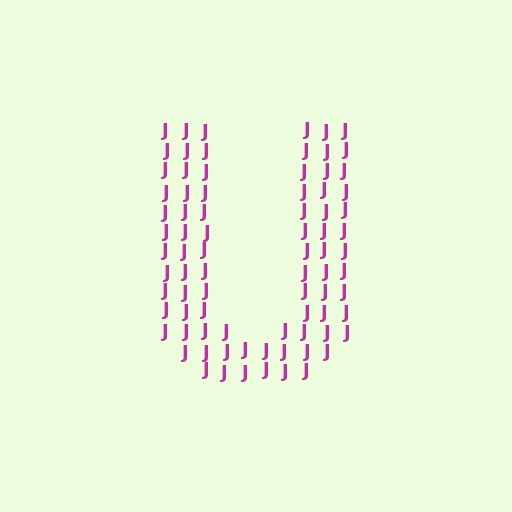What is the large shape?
The large shape is the letter U.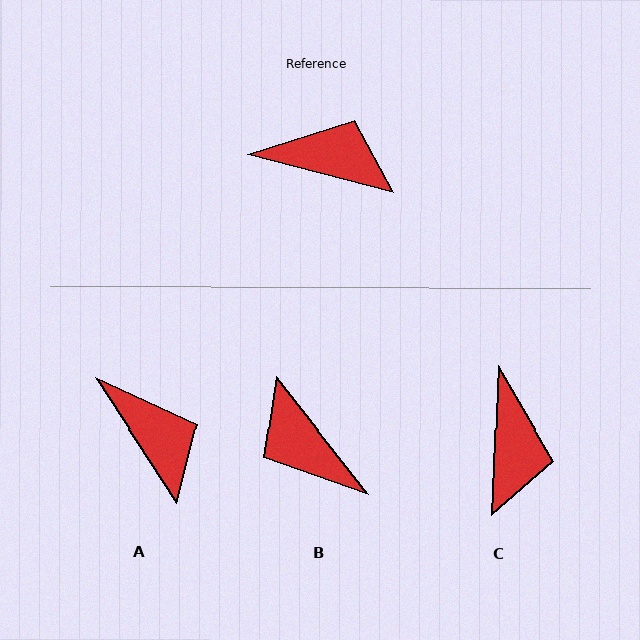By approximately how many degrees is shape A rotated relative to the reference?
Approximately 42 degrees clockwise.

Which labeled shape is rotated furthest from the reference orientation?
B, about 143 degrees away.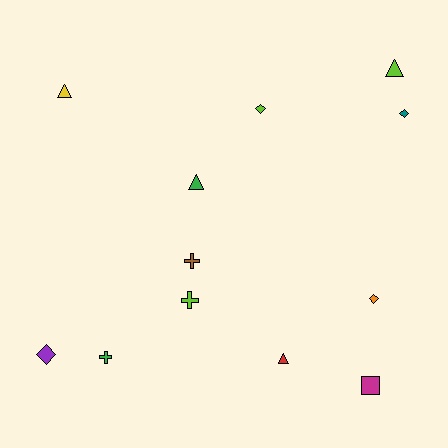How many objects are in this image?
There are 12 objects.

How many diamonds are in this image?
There are 4 diamonds.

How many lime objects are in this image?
There are 3 lime objects.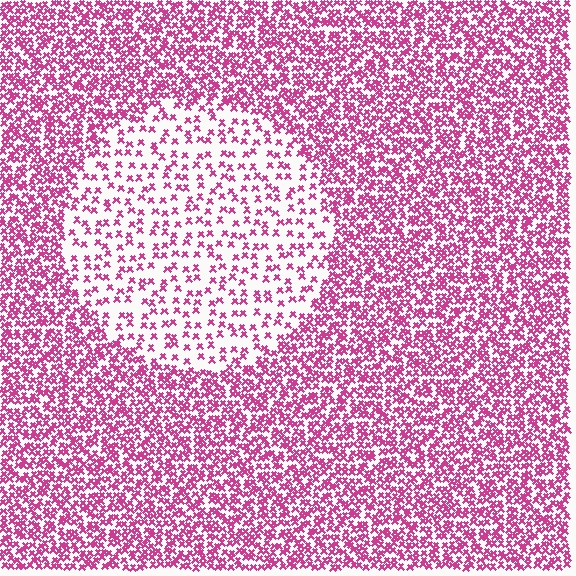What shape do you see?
I see a circle.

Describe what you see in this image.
The image contains small magenta elements arranged at two different densities. A circle-shaped region is visible where the elements are less densely packed than the surrounding area.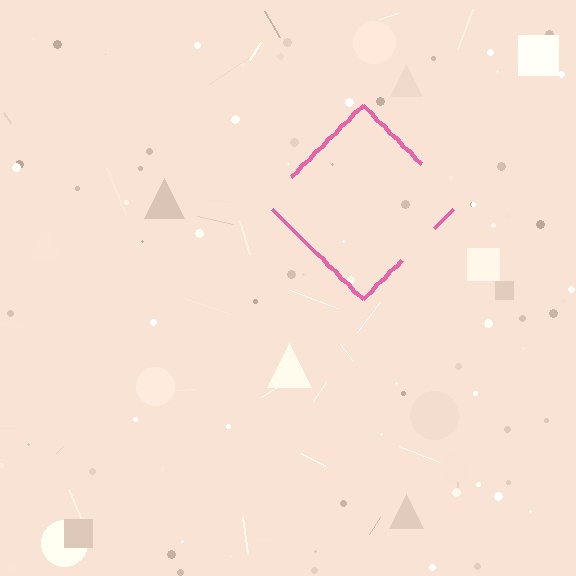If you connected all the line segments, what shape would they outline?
They would outline a diamond.